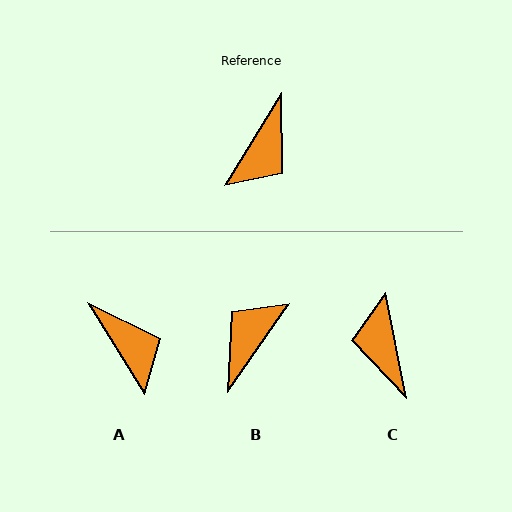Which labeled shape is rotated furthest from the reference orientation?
B, about 177 degrees away.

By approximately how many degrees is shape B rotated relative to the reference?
Approximately 177 degrees counter-clockwise.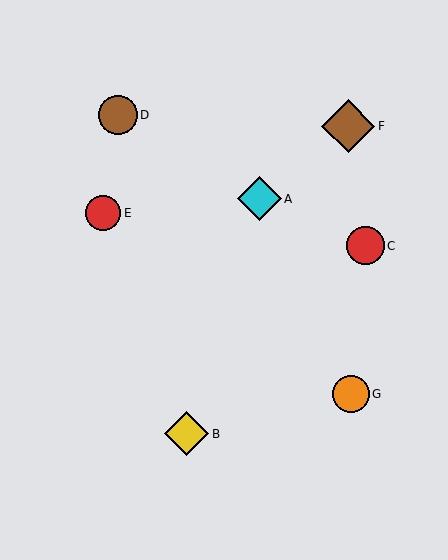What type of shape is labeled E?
Shape E is a red circle.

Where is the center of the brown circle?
The center of the brown circle is at (118, 115).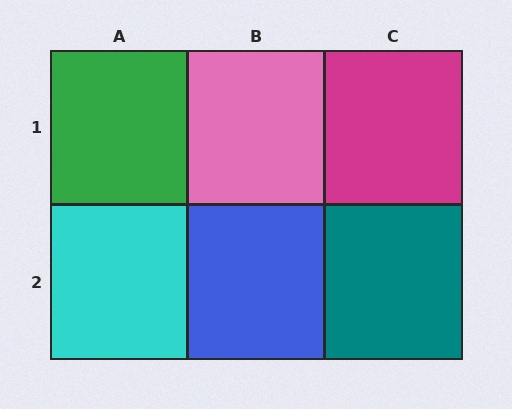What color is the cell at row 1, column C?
Magenta.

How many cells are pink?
1 cell is pink.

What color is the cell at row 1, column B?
Pink.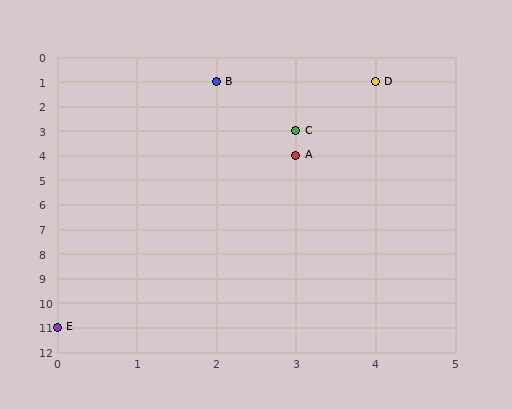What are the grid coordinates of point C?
Point C is at grid coordinates (3, 3).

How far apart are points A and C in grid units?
Points A and C are 1 row apart.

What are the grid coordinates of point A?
Point A is at grid coordinates (3, 4).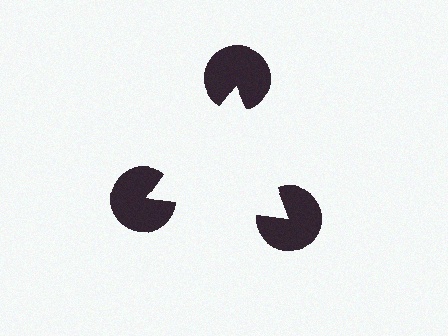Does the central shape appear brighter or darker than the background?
It typically appears slightly brighter than the background, even though no actual brightness change is drawn.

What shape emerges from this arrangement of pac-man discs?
An illusory triangle — its edges are inferred from the aligned wedge cuts in the pac-man discs, not physically drawn.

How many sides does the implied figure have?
3 sides.